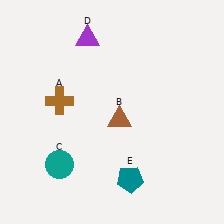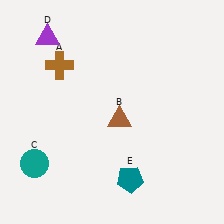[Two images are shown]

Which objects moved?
The objects that moved are: the brown cross (A), the teal circle (C), the purple triangle (D).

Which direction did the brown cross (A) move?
The brown cross (A) moved up.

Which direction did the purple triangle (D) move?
The purple triangle (D) moved left.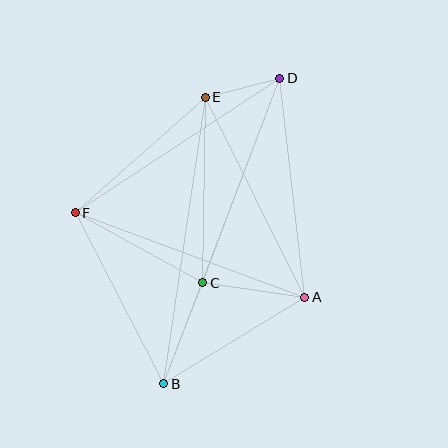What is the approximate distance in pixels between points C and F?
The distance between C and F is approximately 146 pixels.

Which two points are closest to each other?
Points D and E are closest to each other.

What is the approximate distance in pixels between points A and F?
The distance between A and F is approximately 245 pixels.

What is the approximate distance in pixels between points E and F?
The distance between E and F is approximately 174 pixels.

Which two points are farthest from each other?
Points B and D are farthest from each other.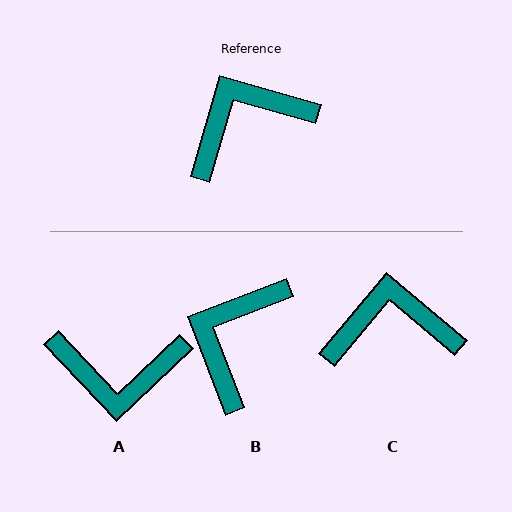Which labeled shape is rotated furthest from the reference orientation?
A, about 150 degrees away.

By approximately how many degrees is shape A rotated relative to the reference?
Approximately 150 degrees counter-clockwise.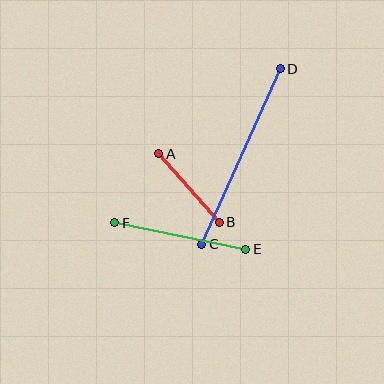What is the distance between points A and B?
The distance is approximately 92 pixels.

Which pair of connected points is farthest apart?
Points C and D are farthest apart.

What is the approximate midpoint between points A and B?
The midpoint is at approximately (189, 188) pixels.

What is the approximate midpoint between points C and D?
The midpoint is at approximately (241, 156) pixels.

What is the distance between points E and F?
The distance is approximately 134 pixels.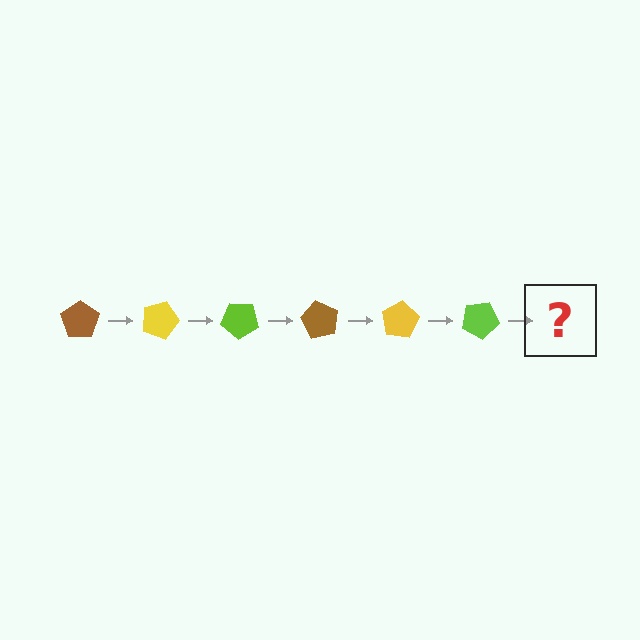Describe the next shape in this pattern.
It should be a brown pentagon, rotated 120 degrees from the start.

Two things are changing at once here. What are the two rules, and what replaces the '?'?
The two rules are that it rotates 20 degrees each step and the color cycles through brown, yellow, and lime. The '?' should be a brown pentagon, rotated 120 degrees from the start.